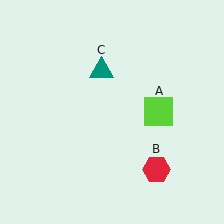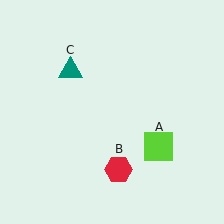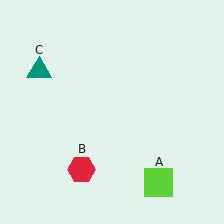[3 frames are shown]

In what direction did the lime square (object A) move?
The lime square (object A) moved down.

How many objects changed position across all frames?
3 objects changed position: lime square (object A), red hexagon (object B), teal triangle (object C).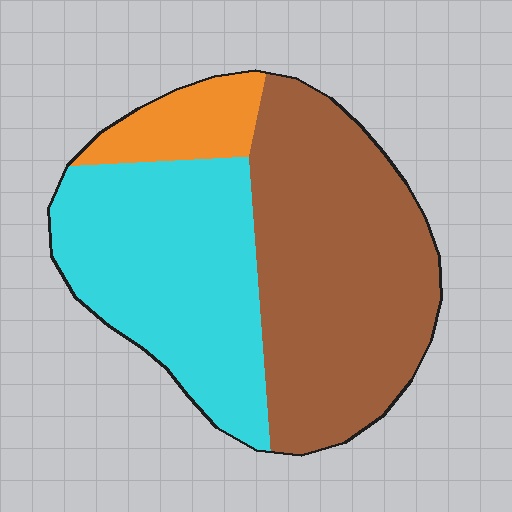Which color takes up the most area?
Brown, at roughly 50%.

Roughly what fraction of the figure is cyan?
Cyan covers roughly 40% of the figure.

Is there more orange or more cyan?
Cyan.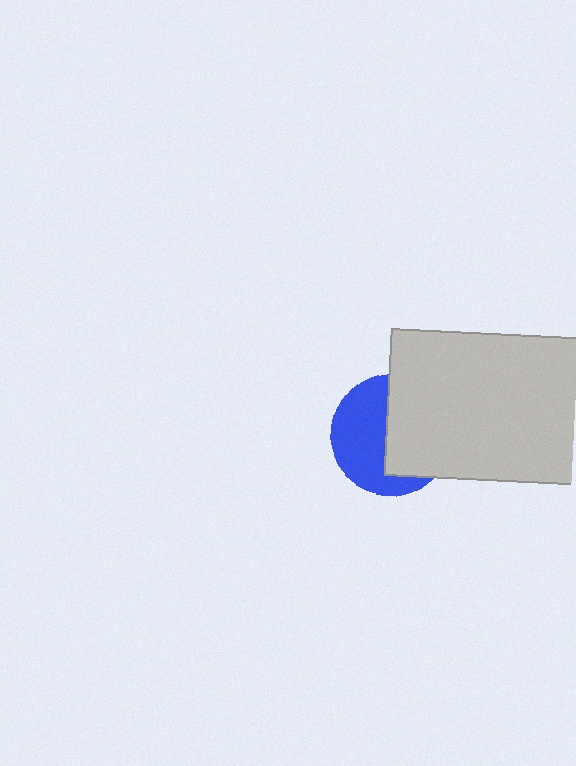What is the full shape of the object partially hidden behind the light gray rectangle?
The partially hidden object is a blue circle.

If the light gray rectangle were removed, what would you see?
You would see the complete blue circle.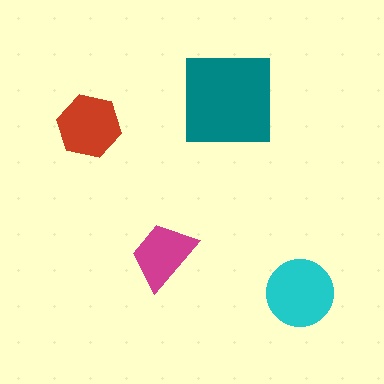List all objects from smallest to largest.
The magenta trapezoid, the red hexagon, the cyan circle, the teal square.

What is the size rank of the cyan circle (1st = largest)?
2nd.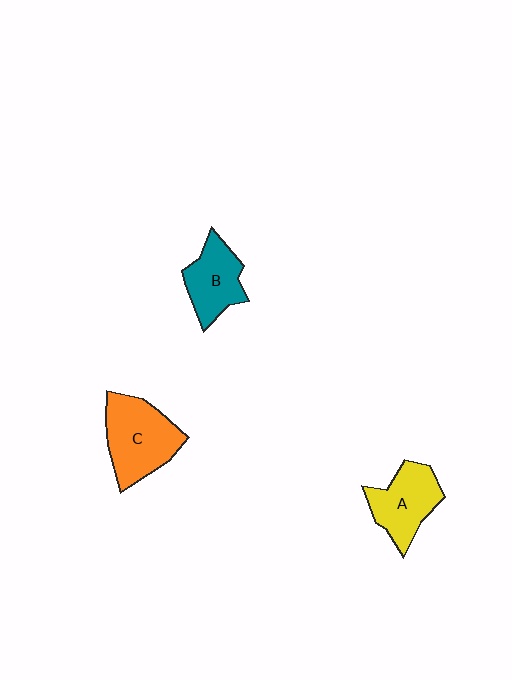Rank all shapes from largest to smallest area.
From largest to smallest: C (orange), A (yellow), B (teal).